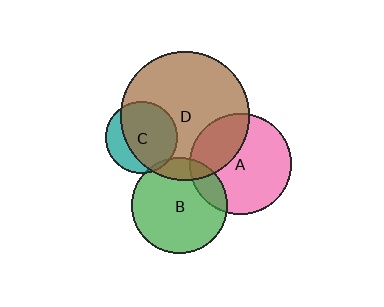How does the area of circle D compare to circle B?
Approximately 1.8 times.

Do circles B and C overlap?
Yes.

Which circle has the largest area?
Circle D (brown).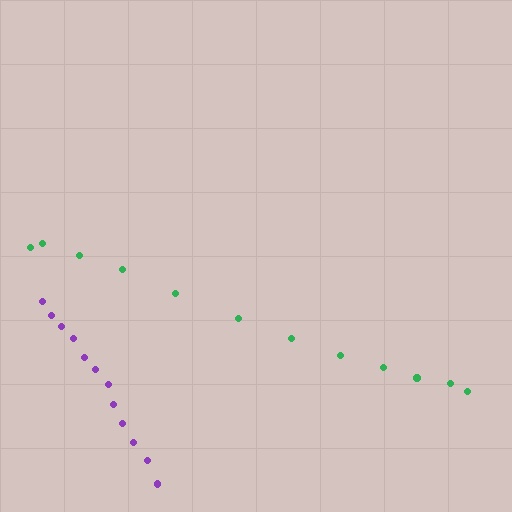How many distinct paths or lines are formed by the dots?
There are 2 distinct paths.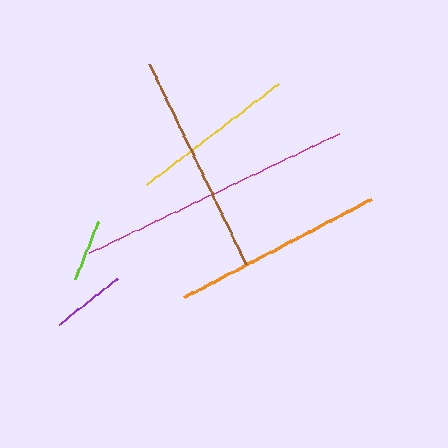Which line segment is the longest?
The magenta line is the longest at approximately 276 pixels.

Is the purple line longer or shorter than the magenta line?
The magenta line is longer than the purple line.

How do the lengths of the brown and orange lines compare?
The brown and orange lines are approximately the same length.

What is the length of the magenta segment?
The magenta segment is approximately 276 pixels long.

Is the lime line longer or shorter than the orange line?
The orange line is longer than the lime line.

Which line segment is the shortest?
The lime line is the shortest at approximately 62 pixels.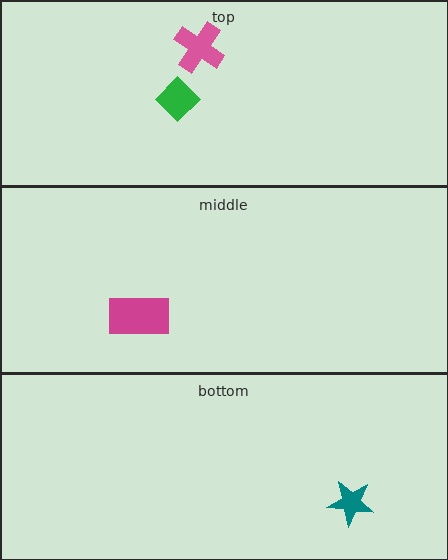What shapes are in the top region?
The pink cross, the green diamond.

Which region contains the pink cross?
The top region.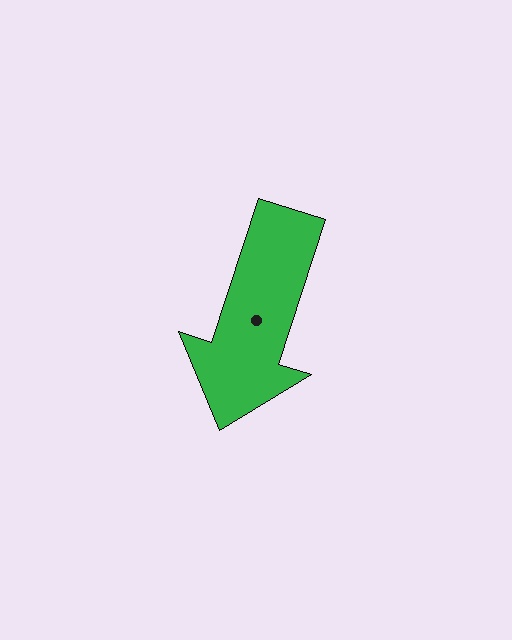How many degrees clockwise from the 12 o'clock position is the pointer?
Approximately 198 degrees.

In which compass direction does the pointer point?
South.